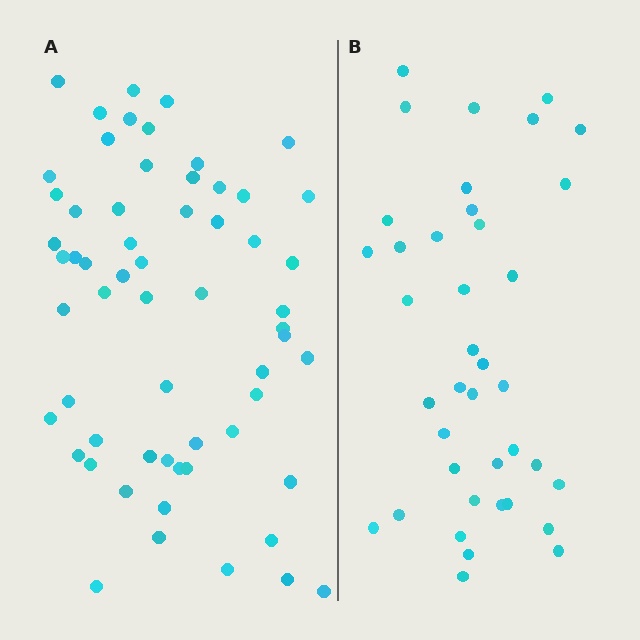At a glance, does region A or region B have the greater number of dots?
Region A (the left region) has more dots.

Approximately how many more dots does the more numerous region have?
Region A has approximately 20 more dots than region B.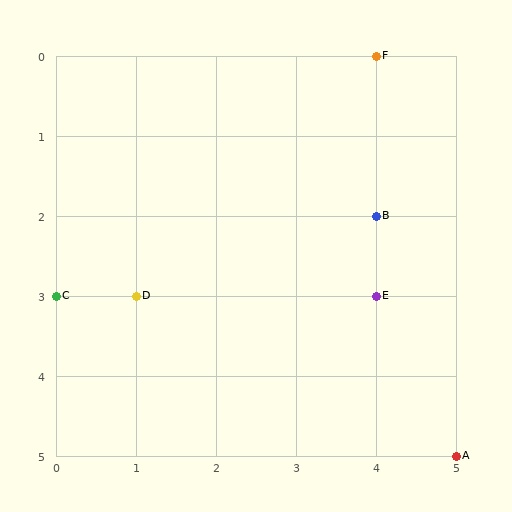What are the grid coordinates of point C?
Point C is at grid coordinates (0, 3).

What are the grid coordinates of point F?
Point F is at grid coordinates (4, 0).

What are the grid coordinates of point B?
Point B is at grid coordinates (4, 2).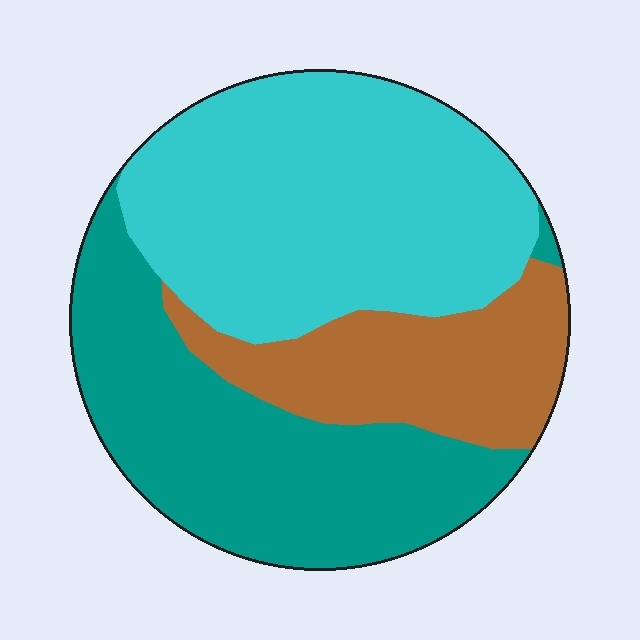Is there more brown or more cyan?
Cyan.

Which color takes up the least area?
Brown, at roughly 20%.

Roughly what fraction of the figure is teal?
Teal covers around 35% of the figure.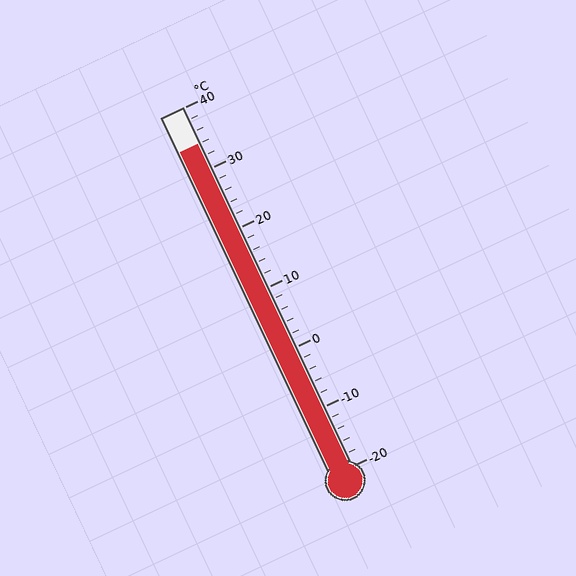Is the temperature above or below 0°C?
The temperature is above 0°C.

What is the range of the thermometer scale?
The thermometer scale ranges from -20°C to 40°C.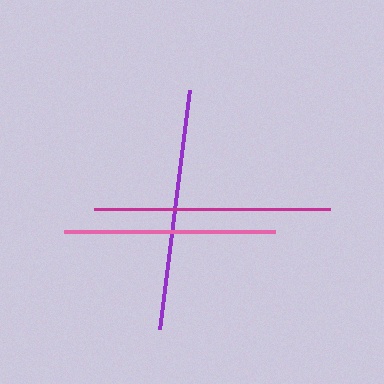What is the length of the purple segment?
The purple segment is approximately 241 pixels long.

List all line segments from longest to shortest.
From longest to shortest: purple, magenta, pink.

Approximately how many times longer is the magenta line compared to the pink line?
The magenta line is approximately 1.1 times the length of the pink line.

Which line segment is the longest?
The purple line is the longest at approximately 241 pixels.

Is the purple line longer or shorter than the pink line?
The purple line is longer than the pink line.